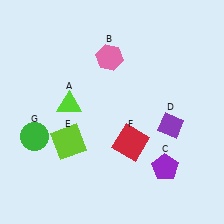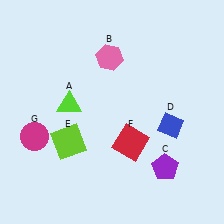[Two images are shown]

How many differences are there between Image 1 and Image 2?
There are 2 differences between the two images.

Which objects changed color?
D changed from purple to blue. G changed from green to magenta.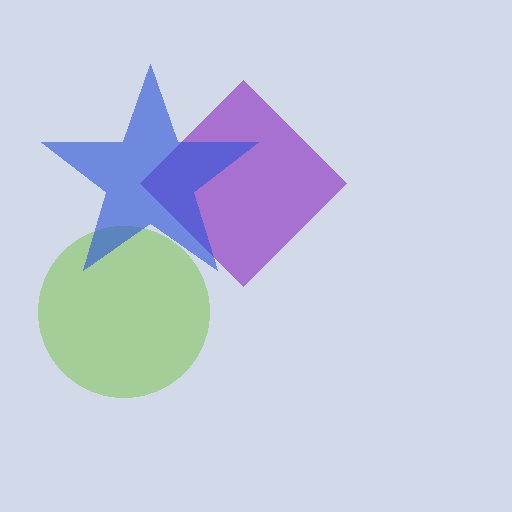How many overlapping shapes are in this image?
There are 3 overlapping shapes in the image.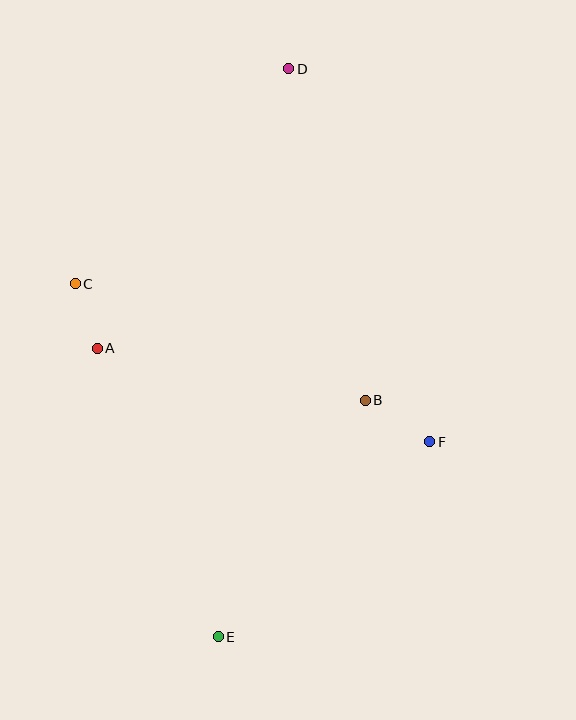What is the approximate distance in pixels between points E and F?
The distance between E and F is approximately 288 pixels.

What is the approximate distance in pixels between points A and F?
The distance between A and F is approximately 345 pixels.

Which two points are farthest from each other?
Points D and E are farthest from each other.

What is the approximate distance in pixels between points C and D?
The distance between C and D is approximately 303 pixels.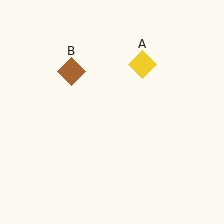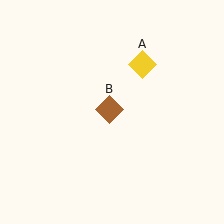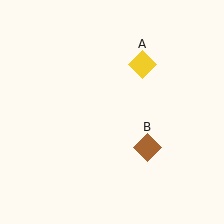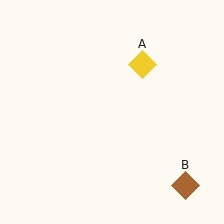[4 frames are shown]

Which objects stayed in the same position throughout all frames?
Yellow diamond (object A) remained stationary.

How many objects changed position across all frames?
1 object changed position: brown diamond (object B).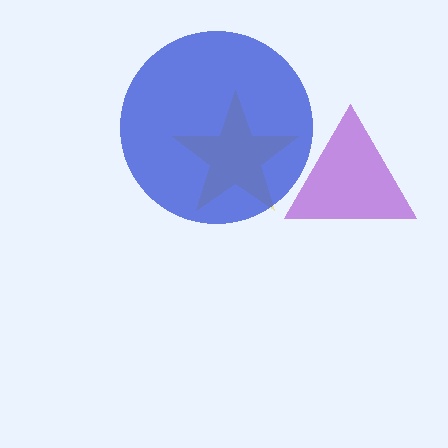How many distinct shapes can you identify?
There are 3 distinct shapes: a yellow star, a blue circle, a purple triangle.